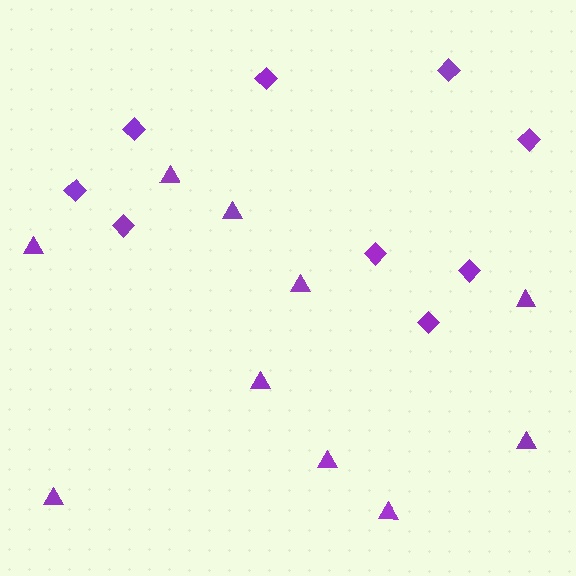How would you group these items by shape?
There are 2 groups: one group of diamonds (9) and one group of triangles (10).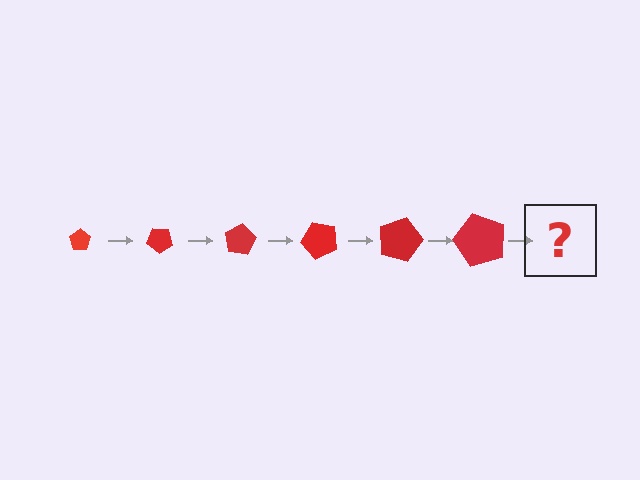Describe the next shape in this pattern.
It should be a pentagon, larger than the previous one and rotated 240 degrees from the start.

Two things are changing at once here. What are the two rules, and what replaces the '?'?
The two rules are that the pentagon grows larger each step and it rotates 40 degrees each step. The '?' should be a pentagon, larger than the previous one and rotated 240 degrees from the start.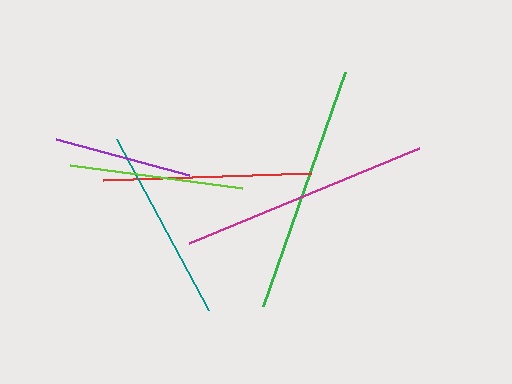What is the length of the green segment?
The green segment is approximately 249 pixels long.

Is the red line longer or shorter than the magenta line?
The magenta line is longer than the red line.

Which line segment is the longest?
The magenta line is the longest at approximately 249 pixels.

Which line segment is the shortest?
The purple line is the shortest at approximately 137 pixels.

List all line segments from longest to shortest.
From longest to shortest: magenta, green, red, teal, lime, purple.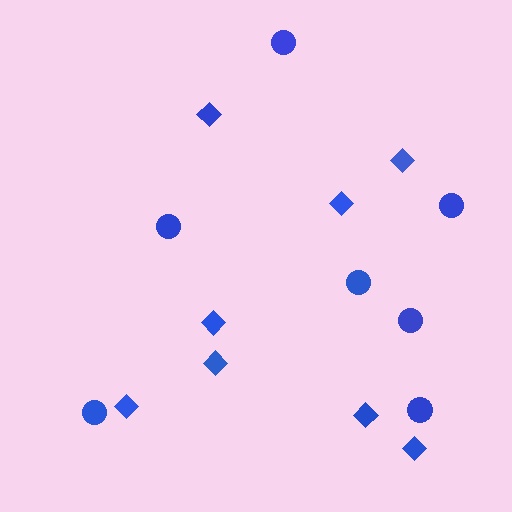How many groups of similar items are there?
There are 2 groups: one group of circles (7) and one group of diamonds (8).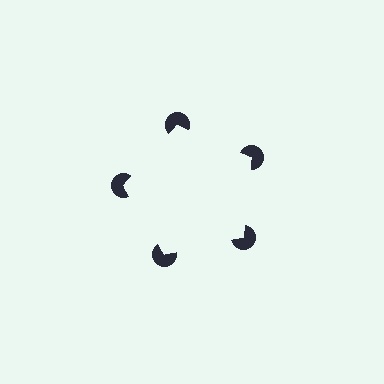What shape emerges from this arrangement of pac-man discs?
An illusory pentagon — its edges are inferred from the aligned wedge cuts in the pac-man discs, not physically drawn.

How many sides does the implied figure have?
5 sides.